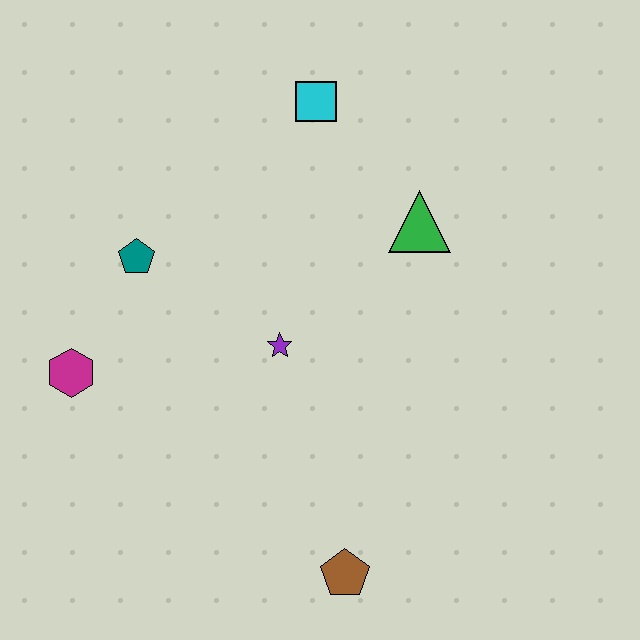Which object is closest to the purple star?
The teal pentagon is closest to the purple star.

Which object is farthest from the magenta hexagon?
The green triangle is farthest from the magenta hexagon.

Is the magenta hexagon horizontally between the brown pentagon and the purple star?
No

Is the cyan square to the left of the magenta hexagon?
No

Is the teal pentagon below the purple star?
No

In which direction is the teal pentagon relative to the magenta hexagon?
The teal pentagon is above the magenta hexagon.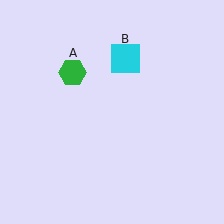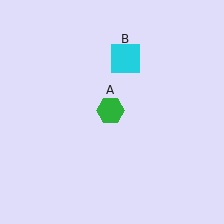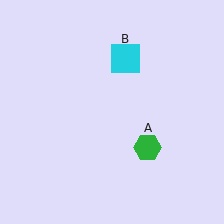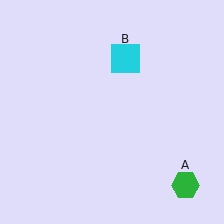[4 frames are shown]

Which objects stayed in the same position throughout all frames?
Cyan square (object B) remained stationary.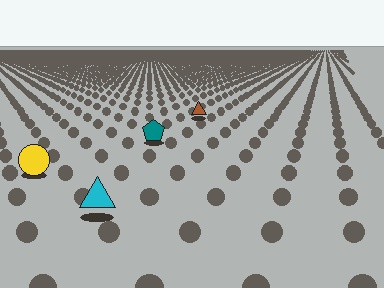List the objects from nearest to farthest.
From nearest to farthest: the cyan triangle, the yellow circle, the teal pentagon, the brown triangle.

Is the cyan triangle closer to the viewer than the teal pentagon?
Yes. The cyan triangle is closer — you can tell from the texture gradient: the ground texture is coarser near it.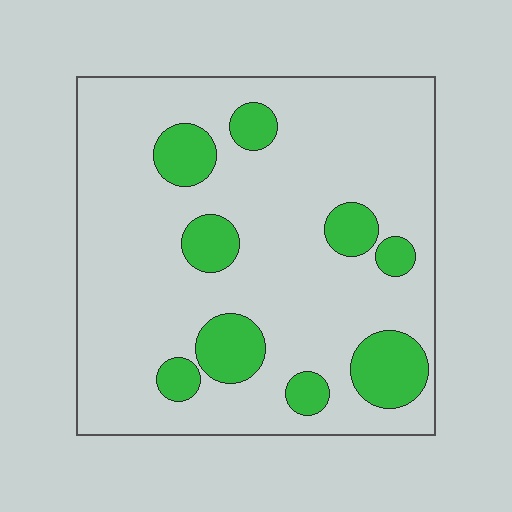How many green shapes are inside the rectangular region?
9.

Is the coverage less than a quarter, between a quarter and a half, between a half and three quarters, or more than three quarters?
Less than a quarter.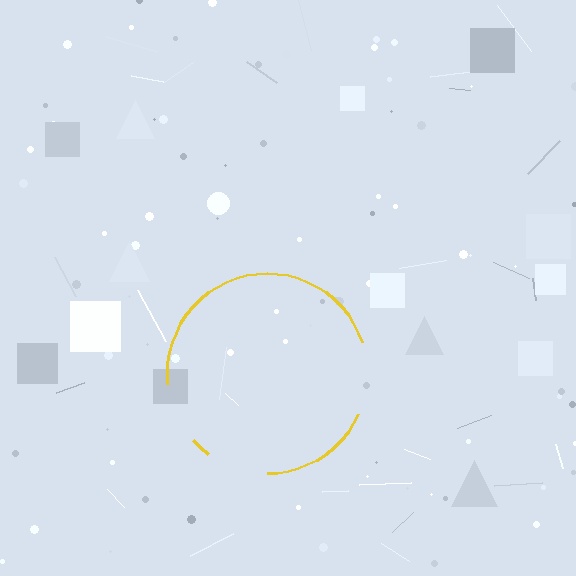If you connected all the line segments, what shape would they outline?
They would outline a circle.